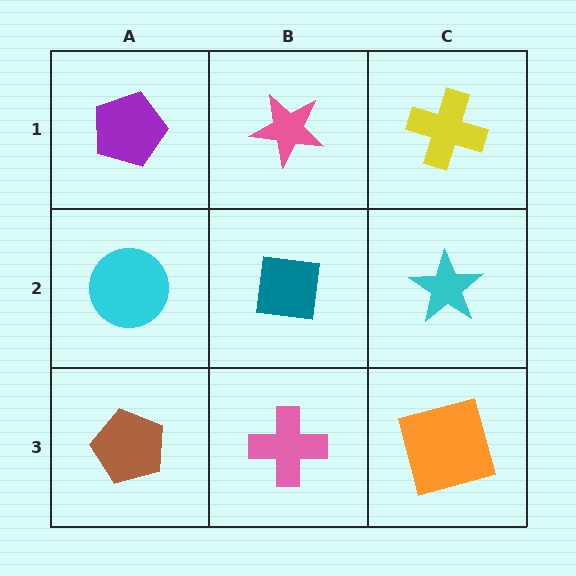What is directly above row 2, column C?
A yellow cross.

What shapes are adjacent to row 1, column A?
A cyan circle (row 2, column A), a pink star (row 1, column B).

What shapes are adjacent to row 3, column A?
A cyan circle (row 2, column A), a pink cross (row 3, column B).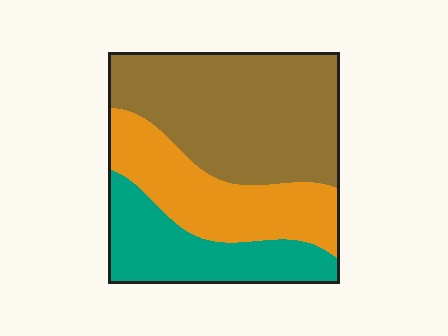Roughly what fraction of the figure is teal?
Teal takes up about one quarter (1/4) of the figure.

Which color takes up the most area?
Brown, at roughly 45%.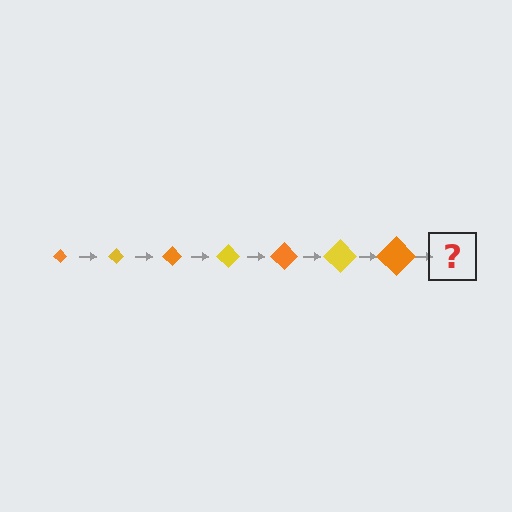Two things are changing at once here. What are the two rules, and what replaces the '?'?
The two rules are that the diamond grows larger each step and the color cycles through orange and yellow. The '?' should be a yellow diamond, larger than the previous one.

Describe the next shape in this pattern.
It should be a yellow diamond, larger than the previous one.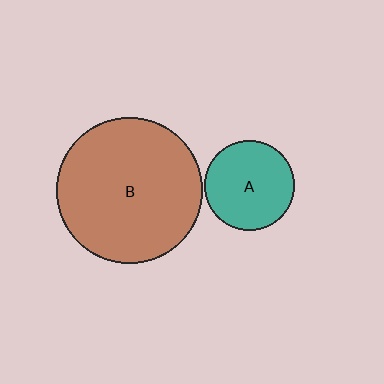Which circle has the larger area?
Circle B (brown).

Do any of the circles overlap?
No, none of the circles overlap.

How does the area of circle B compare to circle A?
Approximately 2.6 times.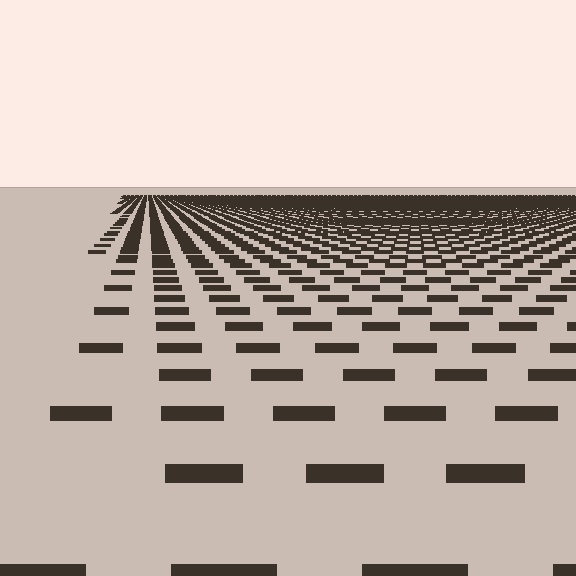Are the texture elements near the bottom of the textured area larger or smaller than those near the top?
Larger. Near the bottom, elements are closer to the viewer and appear at a bigger on-screen size.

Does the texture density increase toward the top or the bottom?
Density increases toward the top.